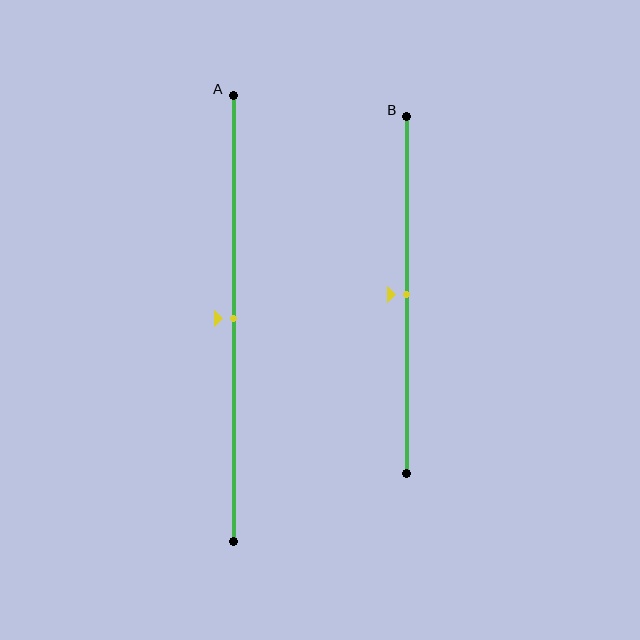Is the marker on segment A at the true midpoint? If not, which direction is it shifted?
Yes, the marker on segment A is at the true midpoint.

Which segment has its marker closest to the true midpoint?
Segment A has its marker closest to the true midpoint.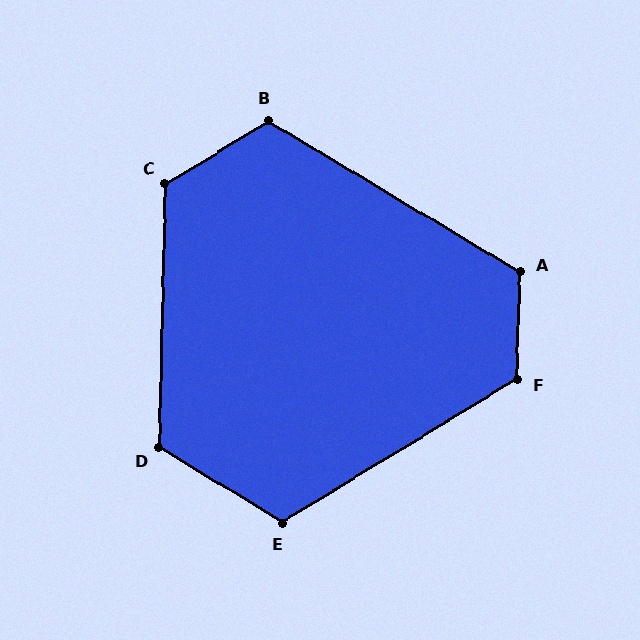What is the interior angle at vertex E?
Approximately 118 degrees (obtuse).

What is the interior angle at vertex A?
Approximately 119 degrees (obtuse).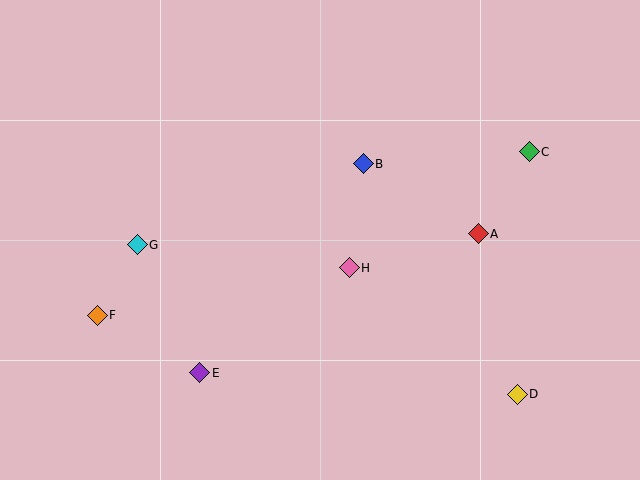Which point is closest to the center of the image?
Point H at (349, 268) is closest to the center.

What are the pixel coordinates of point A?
Point A is at (478, 234).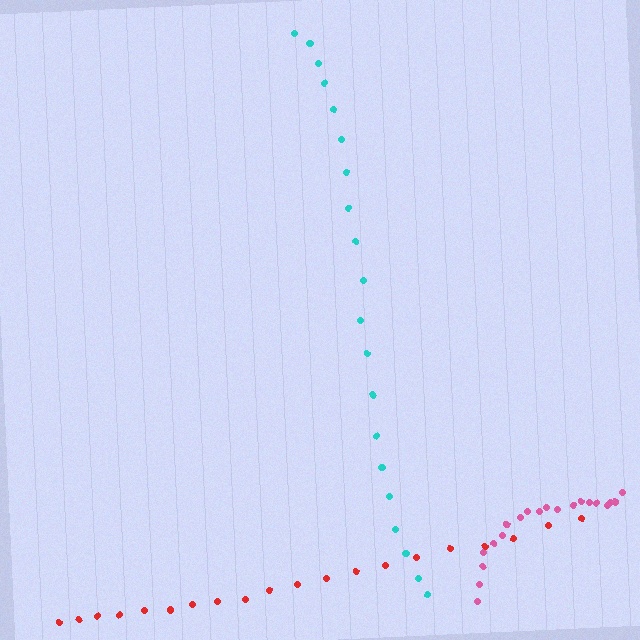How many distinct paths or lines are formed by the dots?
There are 3 distinct paths.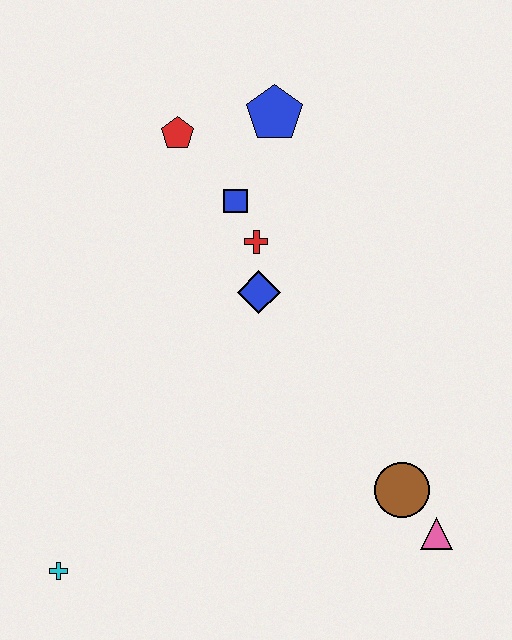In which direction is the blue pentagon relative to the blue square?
The blue pentagon is above the blue square.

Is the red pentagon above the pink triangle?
Yes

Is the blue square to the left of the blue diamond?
Yes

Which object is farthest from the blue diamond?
The cyan cross is farthest from the blue diamond.